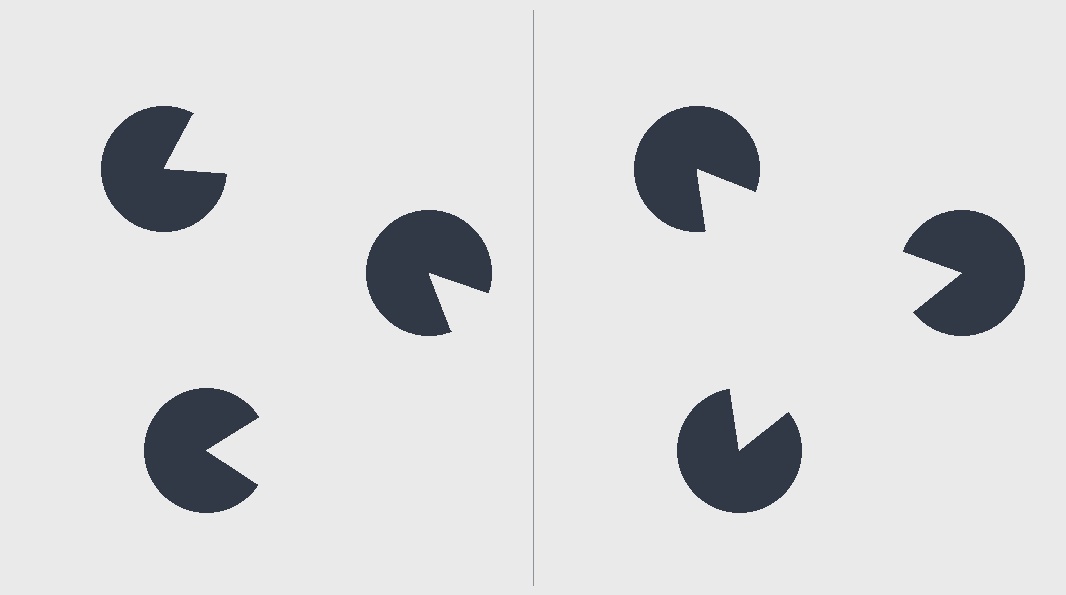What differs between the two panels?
The pac-man discs are positioned identically on both sides; only the wedge orientations differ. On the right they align to a triangle; on the left they are misaligned.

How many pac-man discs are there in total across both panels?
6 — 3 on each side.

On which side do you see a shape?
An illusory triangle appears on the right side. On the left side the wedge cuts are rotated, so no coherent shape forms.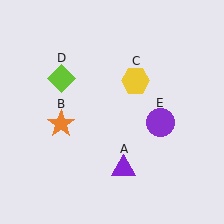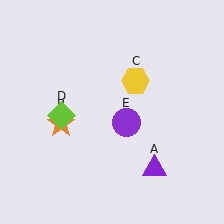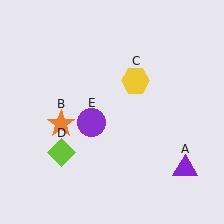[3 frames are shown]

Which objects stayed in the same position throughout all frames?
Orange star (object B) and yellow hexagon (object C) remained stationary.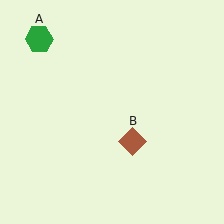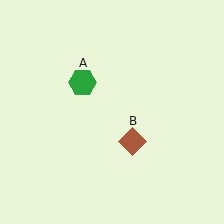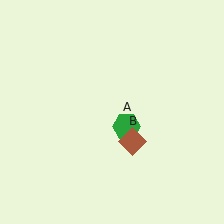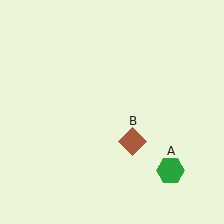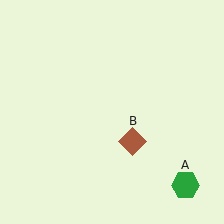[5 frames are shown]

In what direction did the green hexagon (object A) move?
The green hexagon (object A) moved down and to the right.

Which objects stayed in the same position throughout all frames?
Brown diamond (object B) remained stationary.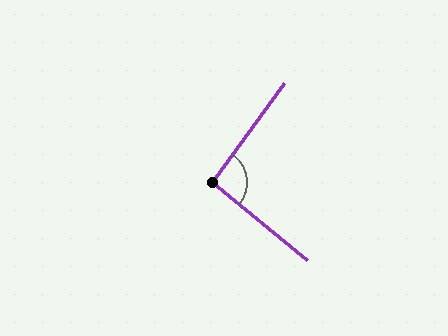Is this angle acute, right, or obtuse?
It is approximately a right angle.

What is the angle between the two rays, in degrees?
Approximately 93 degrees.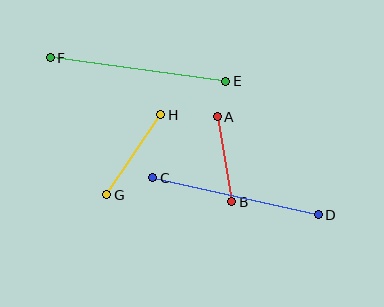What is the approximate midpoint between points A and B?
The midpoint is at approximately (225, 159) pixels.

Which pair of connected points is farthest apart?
Points E and F are farthest apart.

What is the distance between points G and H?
The distance is approximately 96 pixels.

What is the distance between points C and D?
The distance is approximately 170 pixels.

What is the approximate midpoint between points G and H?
The midpoint is at approximately (134, 155) pixels.